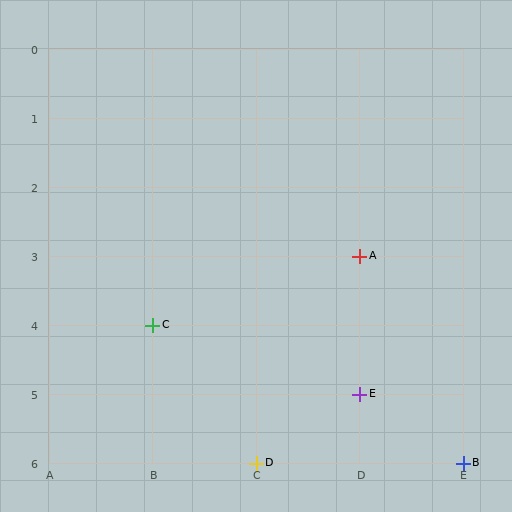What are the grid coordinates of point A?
Point A is at grid coordinates (D, 3).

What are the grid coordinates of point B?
Point B is at grid coordinates (E, 6).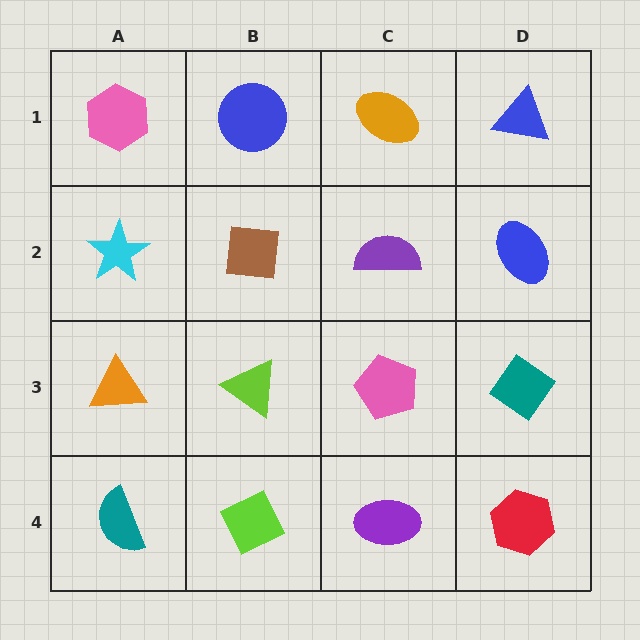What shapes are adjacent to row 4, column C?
A pink pentagon (row 3, column C), a lime diamond (row 4, column B), a red hexagon (row 4, column D).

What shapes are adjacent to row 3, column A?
A cyan star (row 2, column A), a teal semicircle (row 4, column A), a lime triangle (row 3, column B).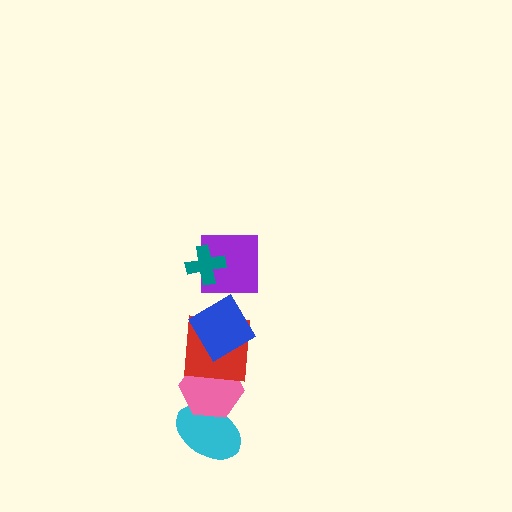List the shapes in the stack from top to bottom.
From top to bottom: the teal cross, the purple square, the blue diamond, the red square, the pink hexagon, the cyan ellipse.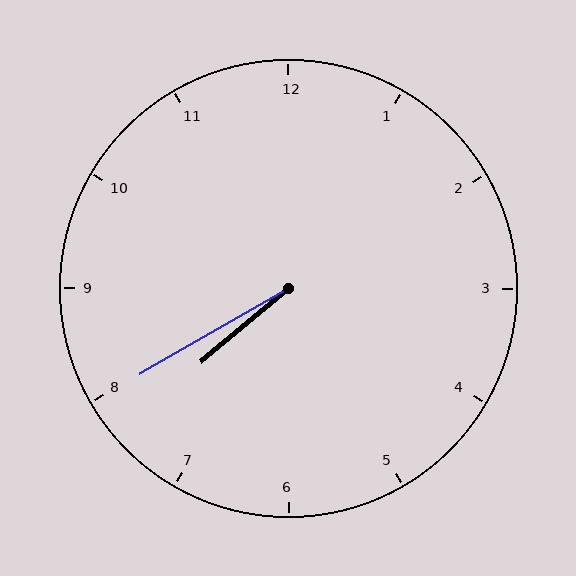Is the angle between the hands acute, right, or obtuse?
It is acute.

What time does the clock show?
7:40.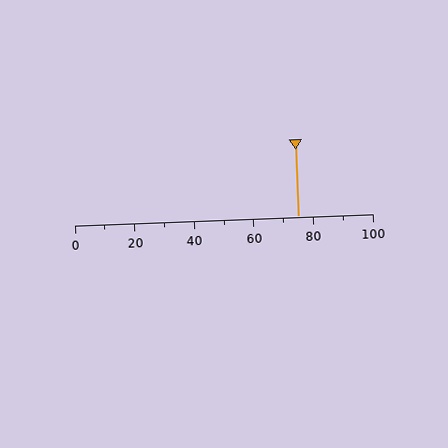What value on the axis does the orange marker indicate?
The marker indicates approximately 75.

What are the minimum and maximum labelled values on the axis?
The axis runs from 0 to 100.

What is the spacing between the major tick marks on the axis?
The major ticks are spaced 20 apart.